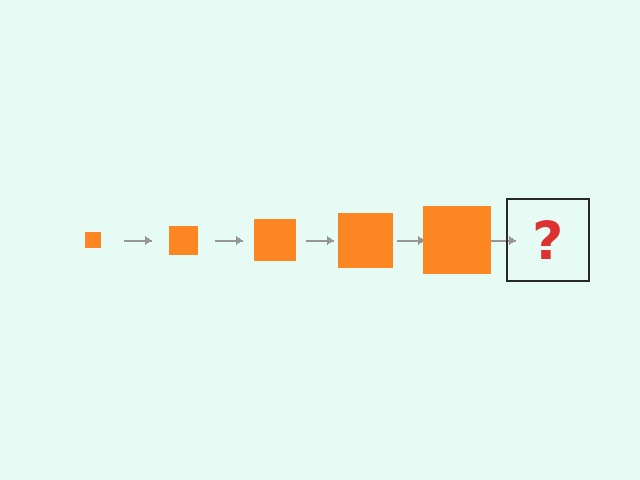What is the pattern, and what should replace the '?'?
The pattern is that the square gets progressively larger each step. The '?' should be an orange square, larger than the previous one.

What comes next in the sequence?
The next element should be an orange square, larger than the previous one.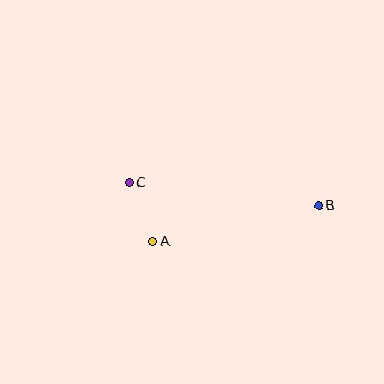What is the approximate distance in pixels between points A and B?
The distance between A and B is approximately 169 pixels.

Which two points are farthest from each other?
Points B and C are farthest from each other.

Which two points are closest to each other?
Points A and C are closest to each other.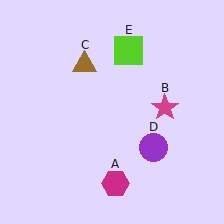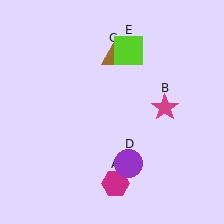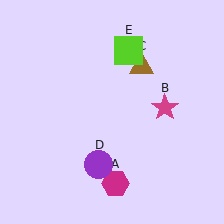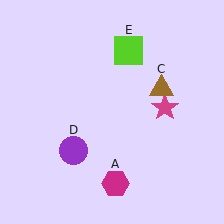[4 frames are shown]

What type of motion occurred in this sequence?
The brown triangle (object C), purple circle (object D) rotated clockwise around the center of the scene.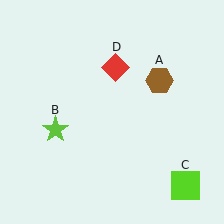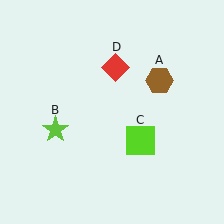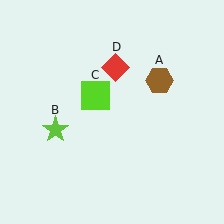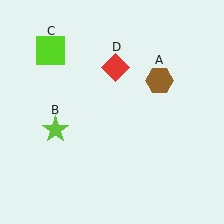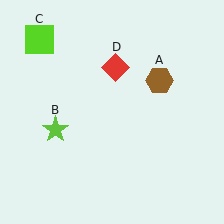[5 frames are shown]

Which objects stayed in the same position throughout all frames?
Brown hexagon (object A) and lime star (object B) and red diamond (object D) remained stationary.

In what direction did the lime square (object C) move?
The lime square (object C) moved up and to the left.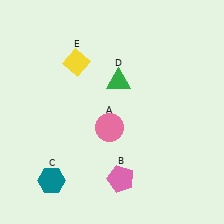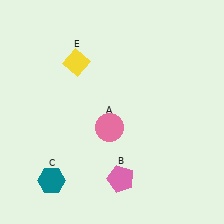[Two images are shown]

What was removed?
The green triangle (D) was removed in Image 2.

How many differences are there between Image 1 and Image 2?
There is 1 difference between the two images.